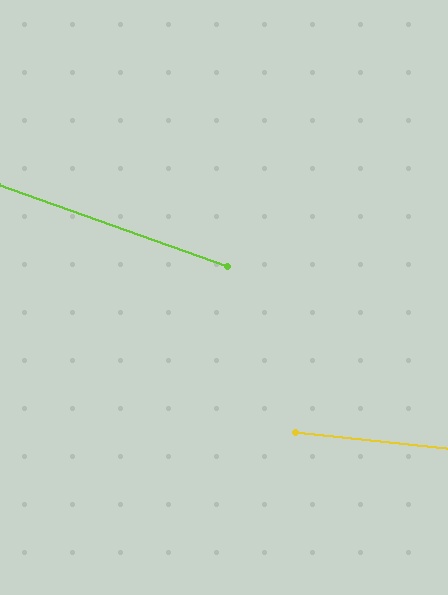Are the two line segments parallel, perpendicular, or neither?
Neither parallel nor perpendicular — they differ by about 13°.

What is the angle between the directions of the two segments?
Approximately 13 degrees.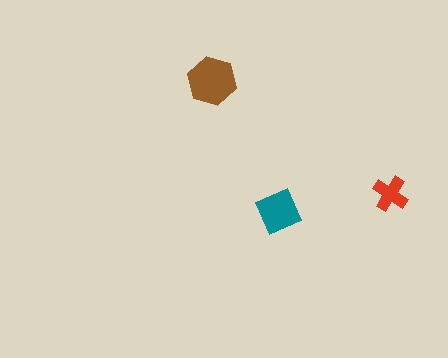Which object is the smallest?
The red cross.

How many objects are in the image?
There are 3 objects in the image.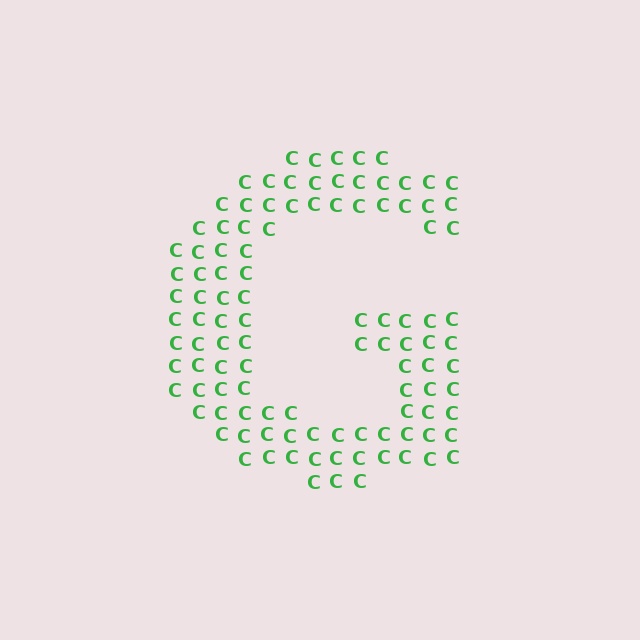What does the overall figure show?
The overall figure shows the letter G.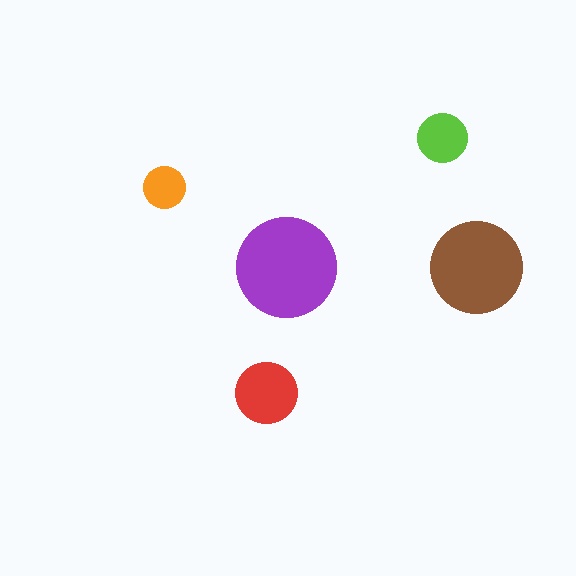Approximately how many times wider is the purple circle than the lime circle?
About 2 times wider.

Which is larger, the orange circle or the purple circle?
The purple one.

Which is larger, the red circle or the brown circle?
The brown one.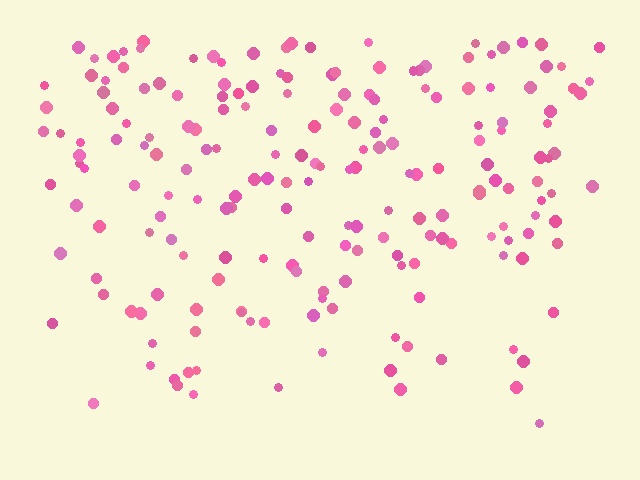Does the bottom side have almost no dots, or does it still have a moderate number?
Still a moderate number, just noticeably fewer than the top.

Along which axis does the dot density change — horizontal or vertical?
Vertical.